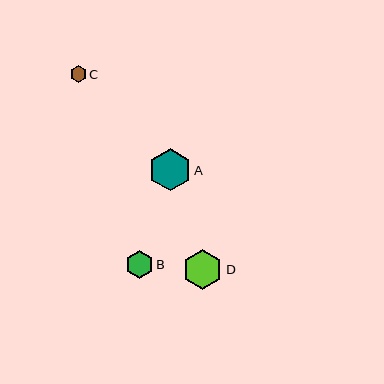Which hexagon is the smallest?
Hexagon C is the smallest with a size of approximately 17 pixels.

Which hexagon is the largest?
Hexagon A is the largest with a size of approximately 42 pixels.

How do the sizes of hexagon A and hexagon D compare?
Hexagon A and hexagon D are approximately the same size.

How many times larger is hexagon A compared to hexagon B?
Hexagon A is approximately 1.5 times the size of hexagon B.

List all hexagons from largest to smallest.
From largest to smallest: A, D, B, C.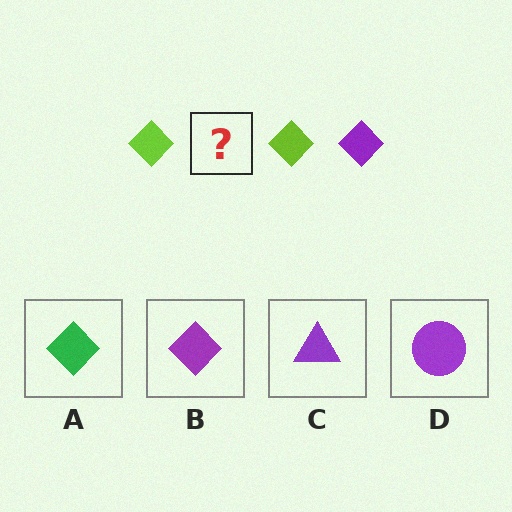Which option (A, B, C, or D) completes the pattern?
B.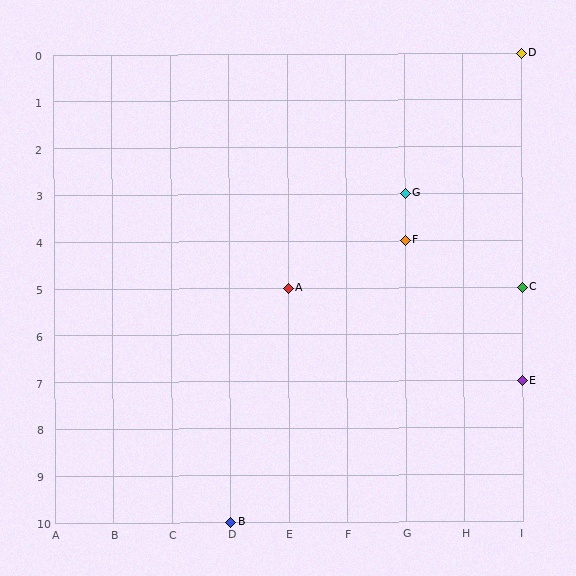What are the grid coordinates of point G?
Point G is at grid coordinates (G, 3).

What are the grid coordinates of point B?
Point B is at grid coordinates (D, 10).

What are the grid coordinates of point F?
Point F is at grid coordinates (G, 4).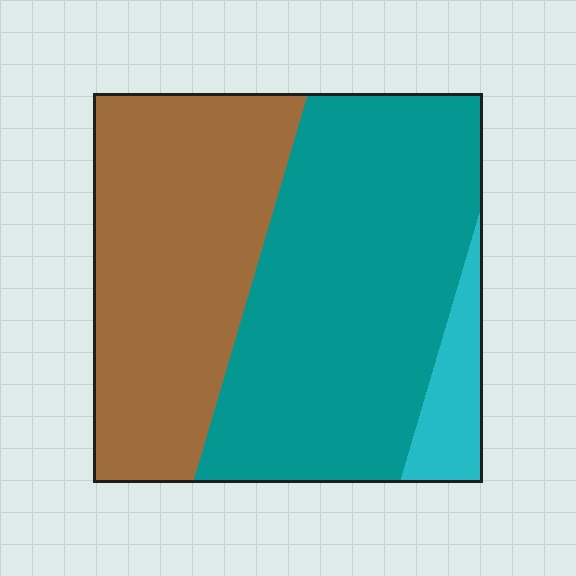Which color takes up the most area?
Teal, at roughly 50%.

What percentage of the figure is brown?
Brown covers 40% of the figure.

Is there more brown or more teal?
Teal.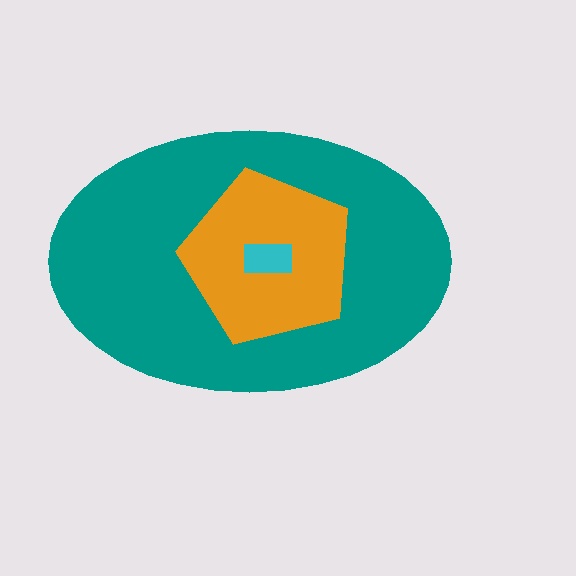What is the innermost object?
The cyan rectangle.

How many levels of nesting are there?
3.